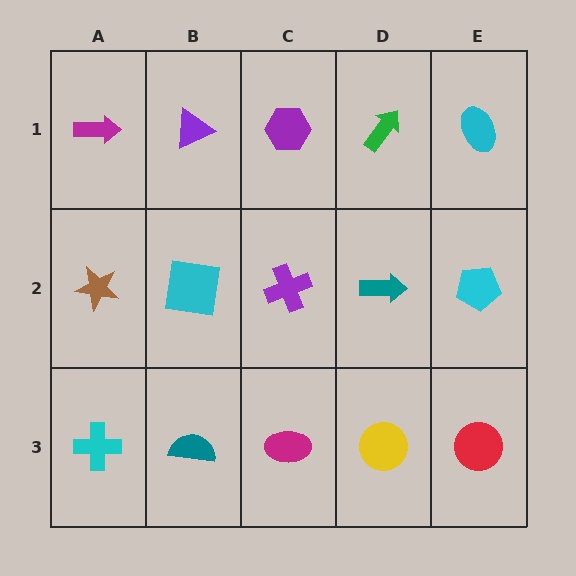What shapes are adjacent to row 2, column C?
A purple hexagon (row 1, column C), a magenta ellipse (row 3, column C), a cyan square (row 2, column B), a teal arrow (row 2, column D).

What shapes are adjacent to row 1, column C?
A purple cross (row 2, column C), a purple triangle (row 1, column B), a green arrow (row 1, column D).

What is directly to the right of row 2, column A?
A cyan square.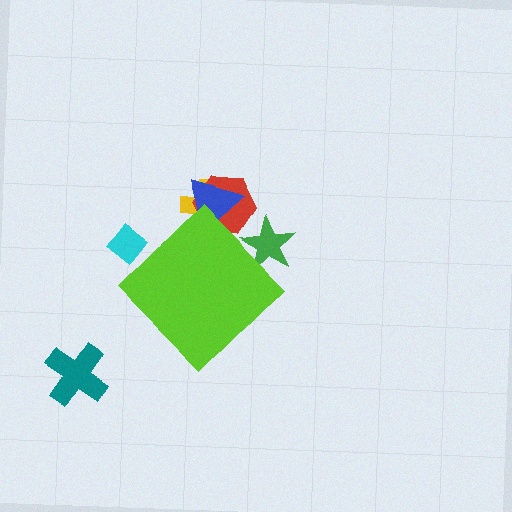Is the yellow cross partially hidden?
Yes, the yellow cross is partially hidden behind the lime diamond.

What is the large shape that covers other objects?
A lime diamond.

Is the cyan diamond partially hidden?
Yes, the cyan diamond is partially hidden behind the lime diamond.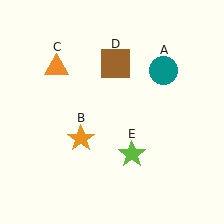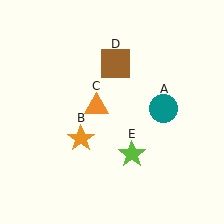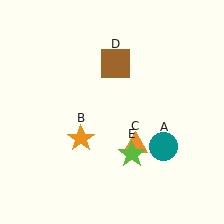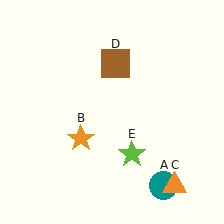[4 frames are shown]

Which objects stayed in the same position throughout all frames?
Orange star (object B) and brown square (object D) and lime star (object E) remained stationary.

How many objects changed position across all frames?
2 objects changed position: teal circle (object A), orange triangle (object C).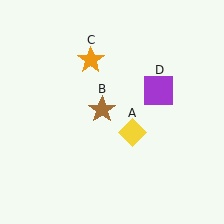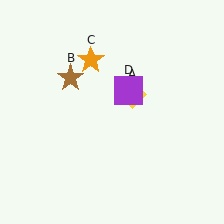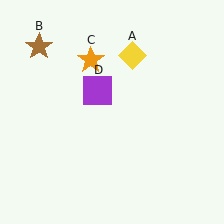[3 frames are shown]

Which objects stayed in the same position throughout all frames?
Orange star (object C) remained stationary.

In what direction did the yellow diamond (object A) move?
The yellow diamond (object A) moved up.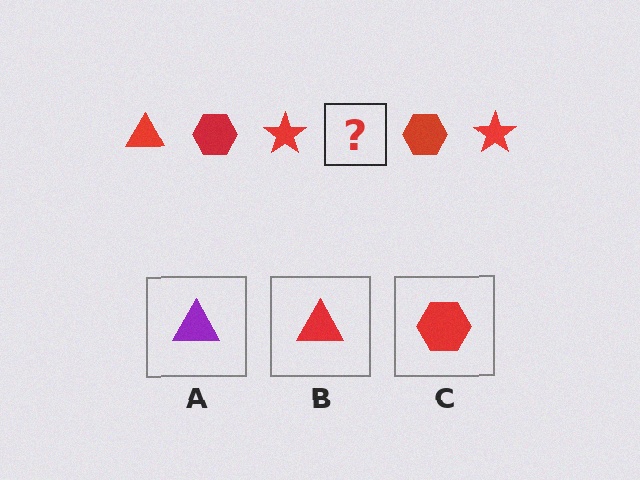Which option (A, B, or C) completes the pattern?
B.